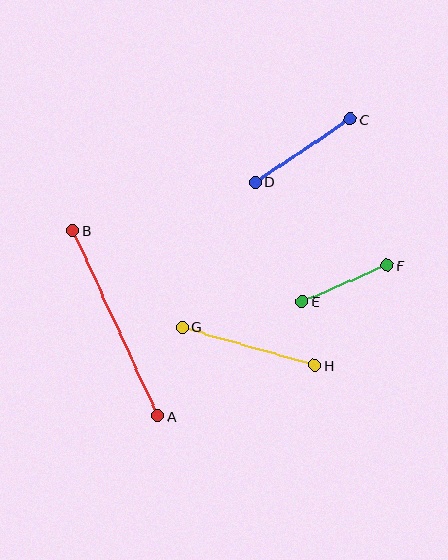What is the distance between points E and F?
The distance is approximately 92 pixels.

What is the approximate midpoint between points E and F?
The midpoint is at approximately (345, 283) pixels.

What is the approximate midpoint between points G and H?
The midpoint is at approximately (248, 346) pixels.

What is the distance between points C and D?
The distance is approximately 114 pixels.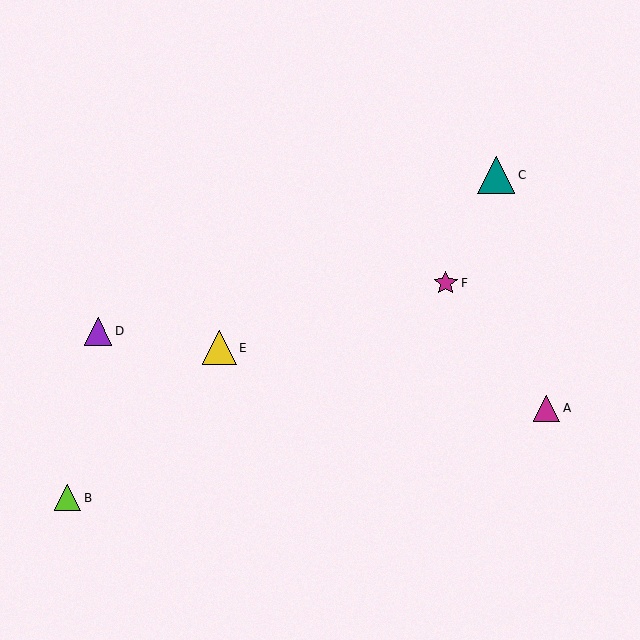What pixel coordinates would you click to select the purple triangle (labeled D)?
Click at (98, 331) to select the purple triangle D.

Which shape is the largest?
The teal triangle (labeled C) is the largest.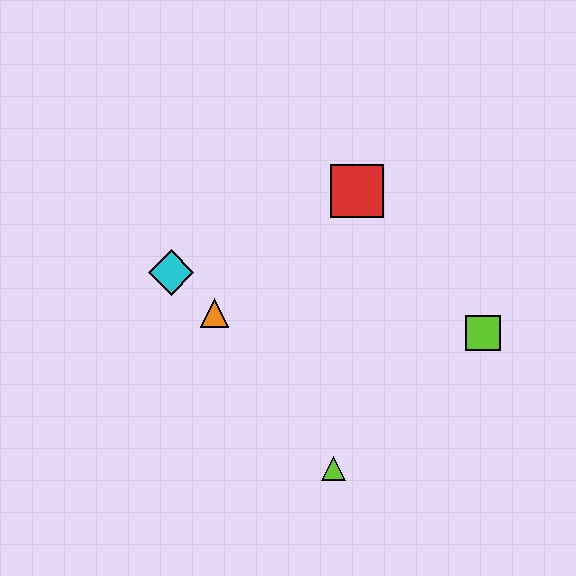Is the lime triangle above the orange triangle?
No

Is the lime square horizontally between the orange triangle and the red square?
No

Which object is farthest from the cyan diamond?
The lime square is farthest from the cyan diamond.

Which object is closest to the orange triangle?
The cyan diamond is closest to the orange triangle.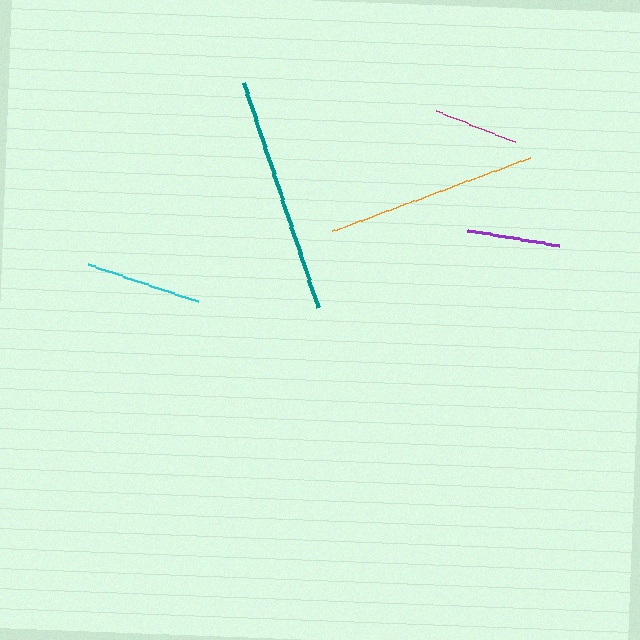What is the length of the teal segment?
The teal segment is approximately 237 pixels long.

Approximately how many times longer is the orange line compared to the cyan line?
The orange line is approximately 1.8 times the length of the cyan line.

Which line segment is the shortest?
The magenta line is the shortest at approximately 84 pixels.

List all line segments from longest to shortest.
From longest to shortest: teal, orange, cyan, purple, magenta.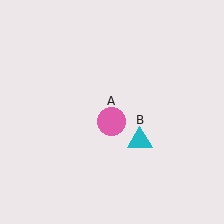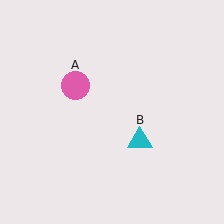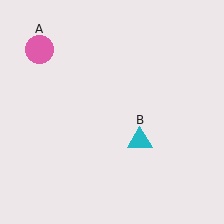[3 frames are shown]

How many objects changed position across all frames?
1 object changed position: pink circle (object A).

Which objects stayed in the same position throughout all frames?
Cyan triangle (object B) remained stationary.